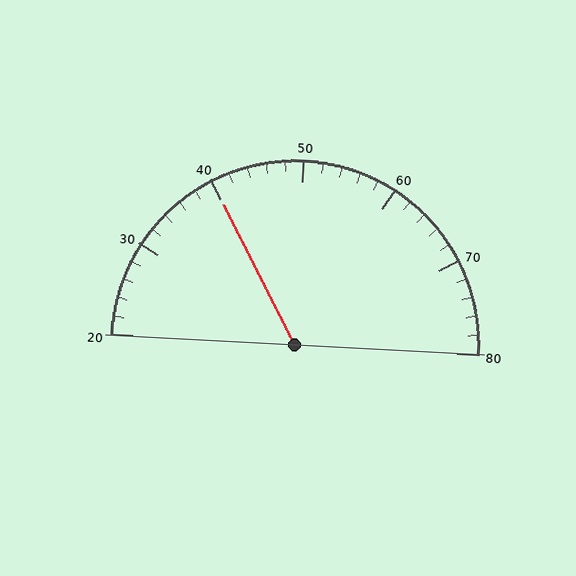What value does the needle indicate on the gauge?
The needle indicates approximately 40.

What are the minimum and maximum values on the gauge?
The gauge ranges from 20 to 80.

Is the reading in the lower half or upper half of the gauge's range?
The reading is in the lower half of the range (20 to 80).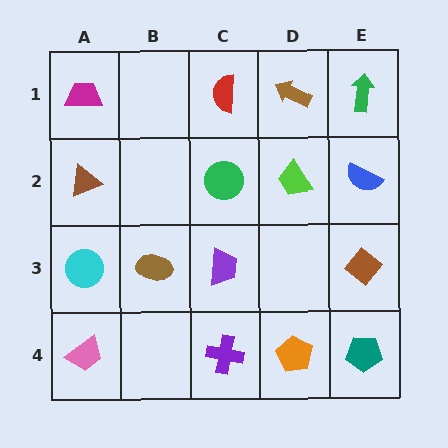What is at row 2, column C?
A green circle.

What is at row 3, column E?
A brown diamond.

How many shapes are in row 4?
4 shapes.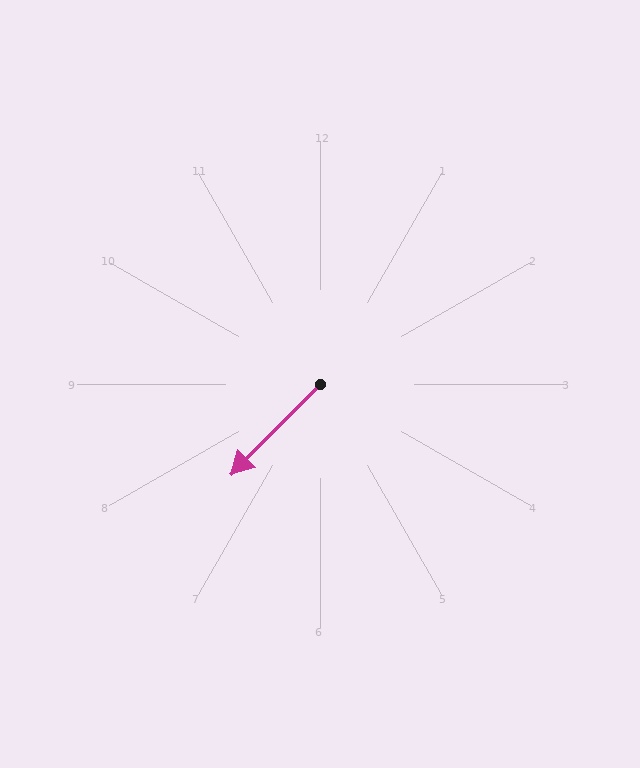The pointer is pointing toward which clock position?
Roughly 7 o'clock.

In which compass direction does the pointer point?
Southwest.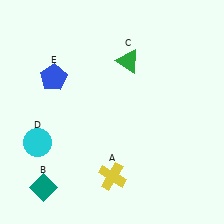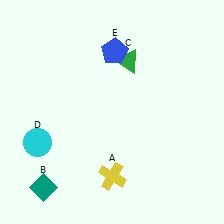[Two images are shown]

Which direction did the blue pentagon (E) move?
The blue pentagon (E) moved right.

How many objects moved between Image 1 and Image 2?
1 object moved between the two images.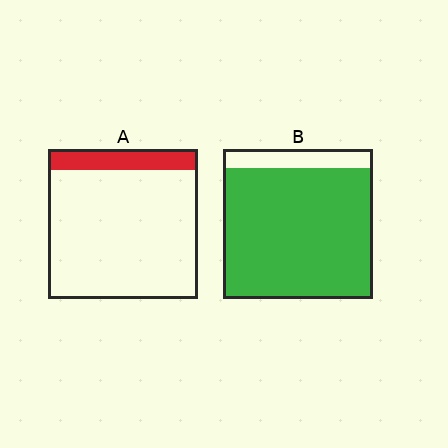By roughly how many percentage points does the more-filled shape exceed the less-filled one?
By roughly 75 percentage points (B over A).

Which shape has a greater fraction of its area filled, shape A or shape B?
Shape B.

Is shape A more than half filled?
No.